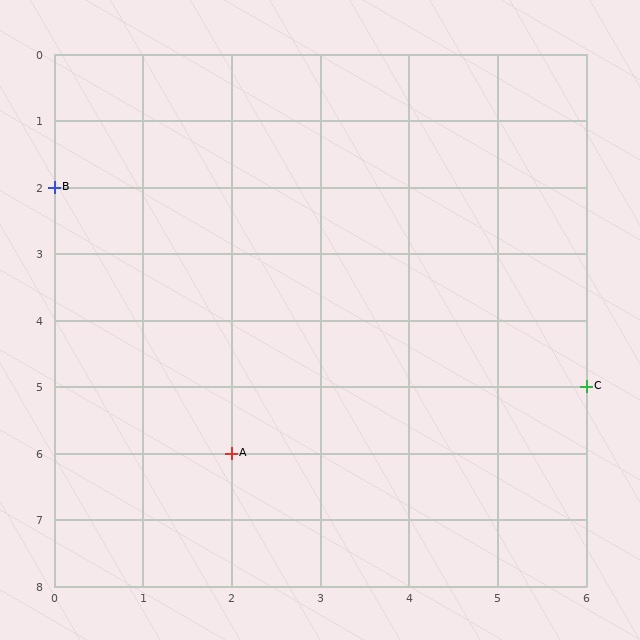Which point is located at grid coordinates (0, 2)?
Point B is at (0, 2).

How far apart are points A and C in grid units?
Points A and C are 4 columns and 1 row apart (about 4.1 grid units diagonally).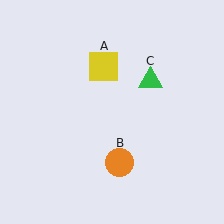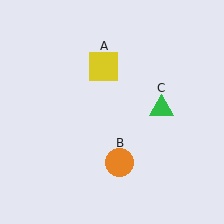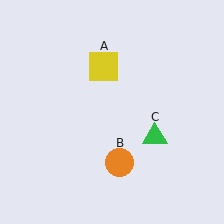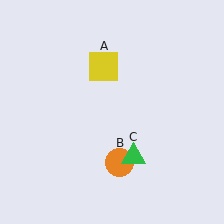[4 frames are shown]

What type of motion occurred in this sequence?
The green triangle (object C) rotated clockwise around the center of the scene.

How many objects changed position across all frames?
1 object changed position: green triangle (object C).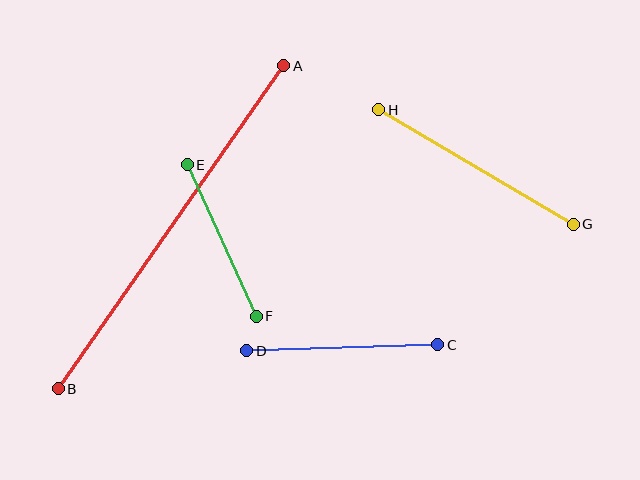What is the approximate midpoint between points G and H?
The midpoint is at approximately (476, 167) pixels.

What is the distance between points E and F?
The distance is approximately 167 pixels.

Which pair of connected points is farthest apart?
Points A and B are farthest apart.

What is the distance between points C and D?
The distance is approximately 191 pixels.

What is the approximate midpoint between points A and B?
The midpoint is at approximately (171, 227) pixels.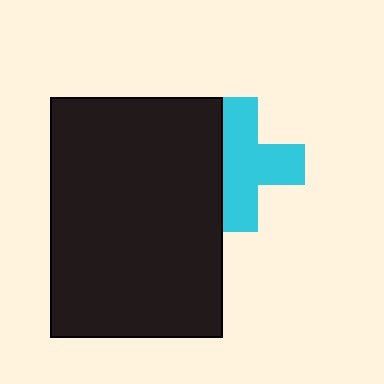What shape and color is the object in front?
The object in front is a black rectangle.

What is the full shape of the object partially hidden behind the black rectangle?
The partially hidden object is a cyan cross.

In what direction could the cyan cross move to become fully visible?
The cyan cross could move right. That would shift it out from behind the black rectangle entirely.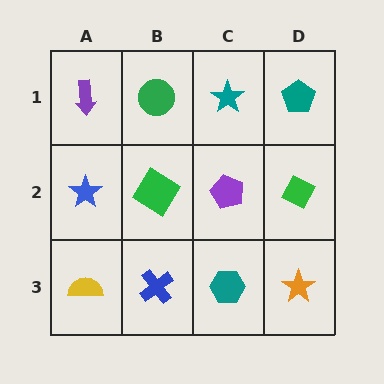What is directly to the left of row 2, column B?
A blue star.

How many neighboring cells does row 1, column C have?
3.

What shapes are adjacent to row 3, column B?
A green diamond (row 2, column B), a yellow semicircle (row 3, column A), a teal hexagon (row 3, column C).